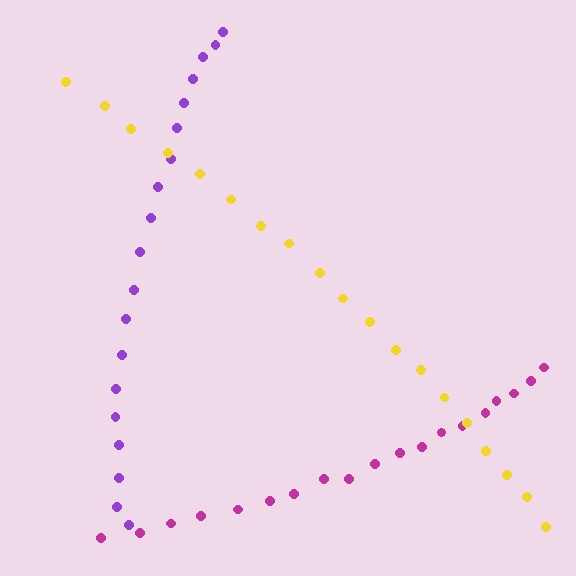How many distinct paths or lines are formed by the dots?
There are 3 distinct paths.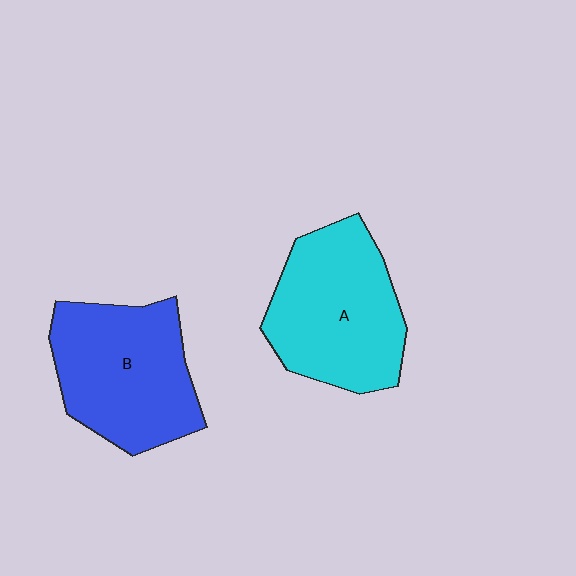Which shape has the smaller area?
Shape B (blue).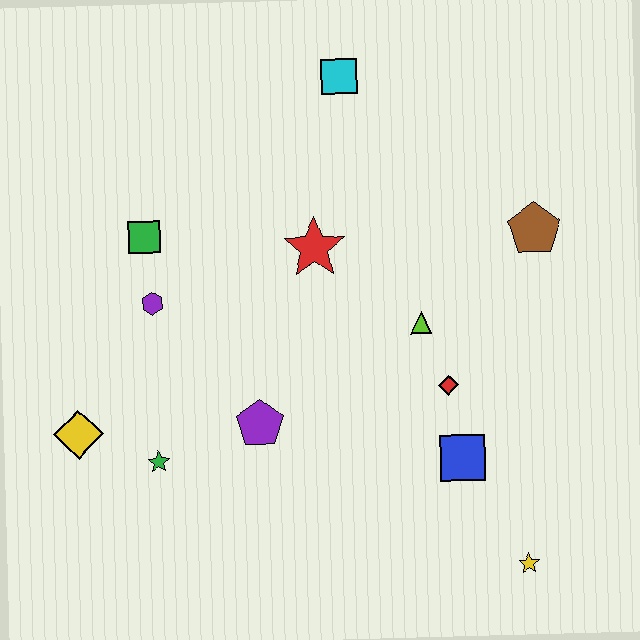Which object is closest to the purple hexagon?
The green square is closest to the purple hexagon.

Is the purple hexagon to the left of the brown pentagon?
Yes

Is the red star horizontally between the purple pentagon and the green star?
No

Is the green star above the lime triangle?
No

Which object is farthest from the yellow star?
The cyan square is farthest from the yellow star.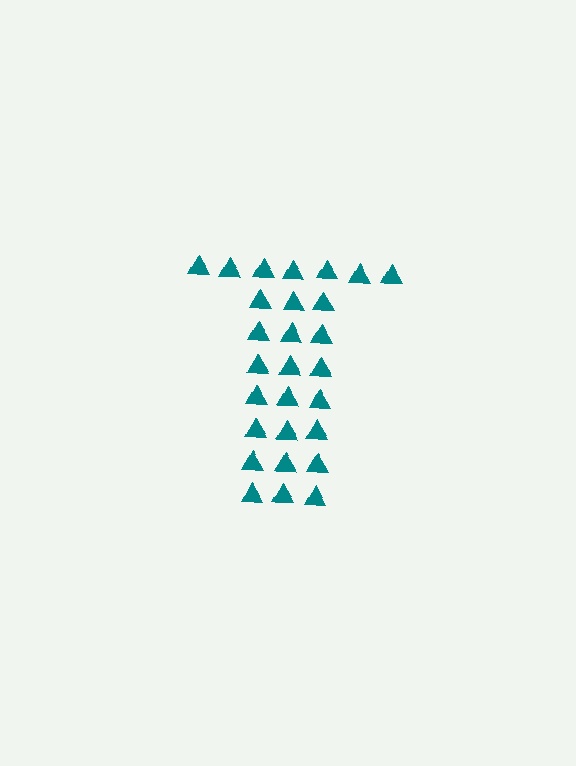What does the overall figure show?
The overall figure shows the letter T.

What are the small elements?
The small elements are triangles.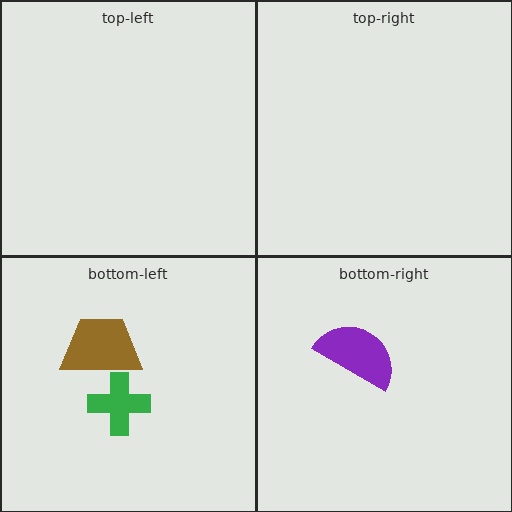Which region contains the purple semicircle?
The bottom-right region.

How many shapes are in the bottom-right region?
1.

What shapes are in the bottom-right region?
The purple semicircle.